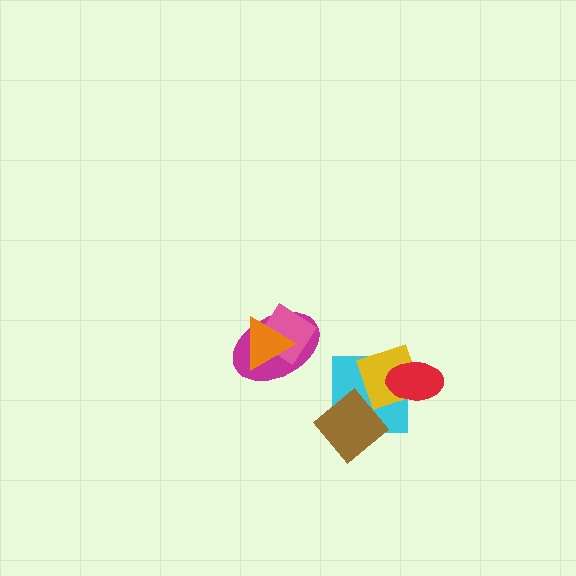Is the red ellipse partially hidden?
No, no other shape covers it.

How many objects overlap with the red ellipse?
2 objects overlap with the red ellipse.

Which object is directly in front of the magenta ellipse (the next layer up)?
The pink diamond is directly in front of the magenta ellipse.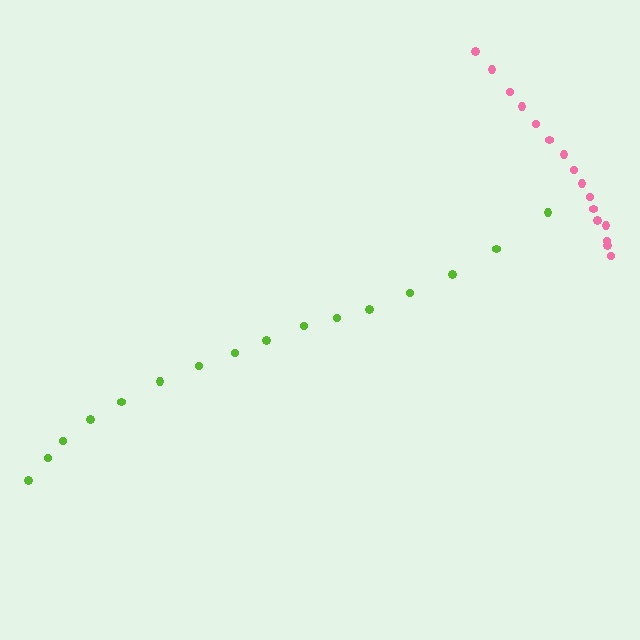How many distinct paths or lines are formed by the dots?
There are 2 distinct paths.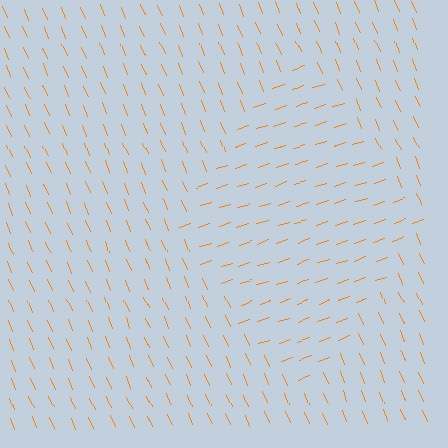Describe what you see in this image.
The image is filled with small orange line segments. A diamond region in the image has lines oriented differently from the surrounding lines, creating a visible texture boundary.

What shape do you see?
I see a diamond.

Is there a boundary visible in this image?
Yes, there is a texture boundary formed by a change in line orientation.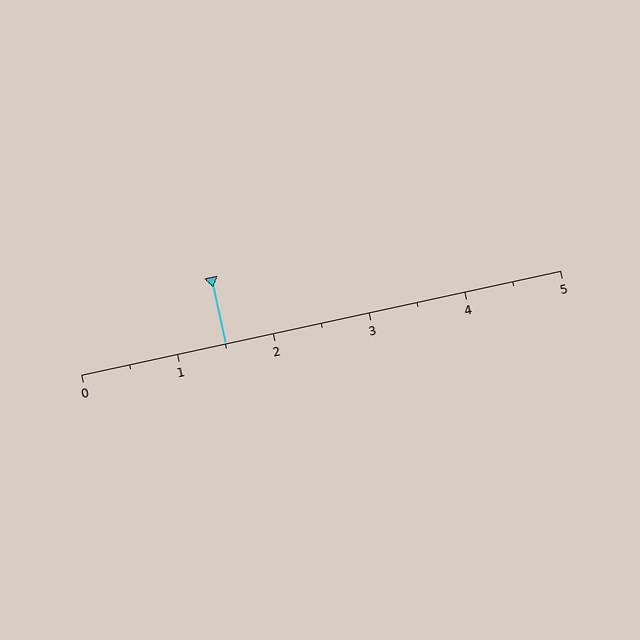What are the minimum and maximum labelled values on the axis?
The axis runs from 0 to 5.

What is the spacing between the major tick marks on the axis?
The major ticks are spaced 1 apart.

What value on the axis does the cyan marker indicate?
The marker indicates approximately 1.5.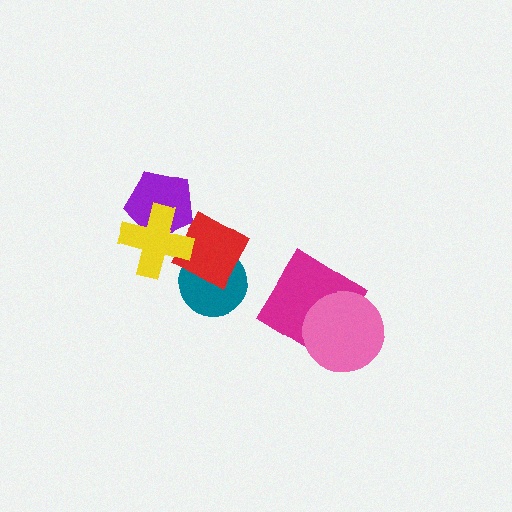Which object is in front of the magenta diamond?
The pink circle is in front of the magenta diamond.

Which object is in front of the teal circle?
The red square is in front of the teal circle.